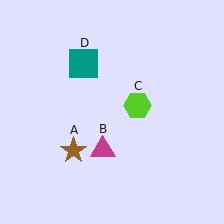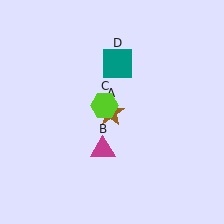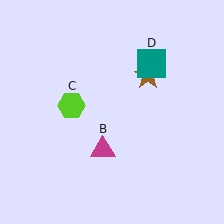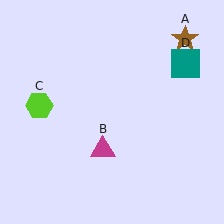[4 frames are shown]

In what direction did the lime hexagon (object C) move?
The lime hexagon (object C) moved left.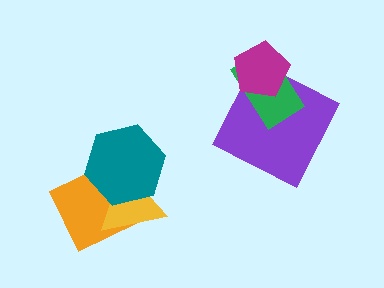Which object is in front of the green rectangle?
The magenta pentagon is in front of the green rectangle.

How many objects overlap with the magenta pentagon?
2 objects overlap with the magenta pentagon.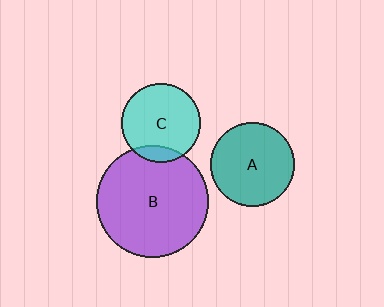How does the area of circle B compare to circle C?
Approximately 2.0 times.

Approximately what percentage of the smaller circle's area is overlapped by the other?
Approximately 15%.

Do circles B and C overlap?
Yes.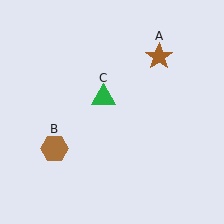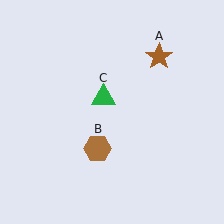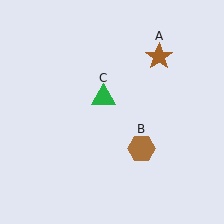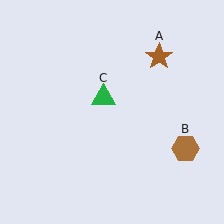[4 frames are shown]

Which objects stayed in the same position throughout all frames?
Brown star (object A) and green triangle (object C) remained stationary.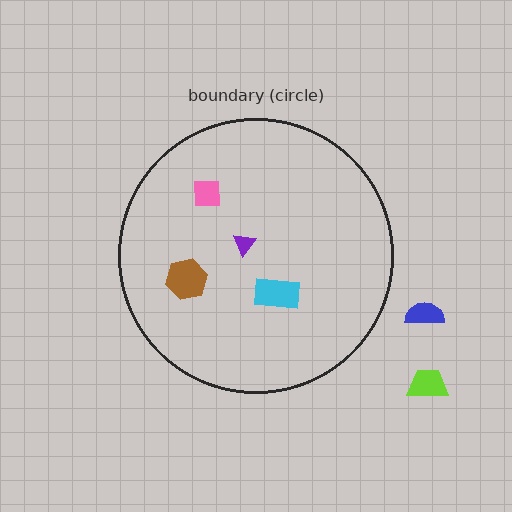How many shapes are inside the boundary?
4 inside, 2 outside.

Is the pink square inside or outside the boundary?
Inside.